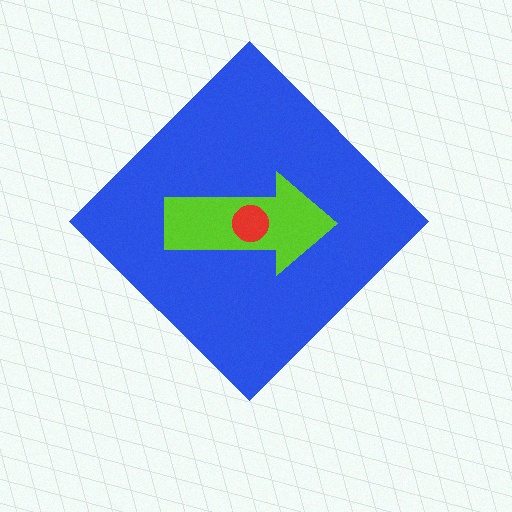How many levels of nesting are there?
3.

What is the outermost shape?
The blue diamond.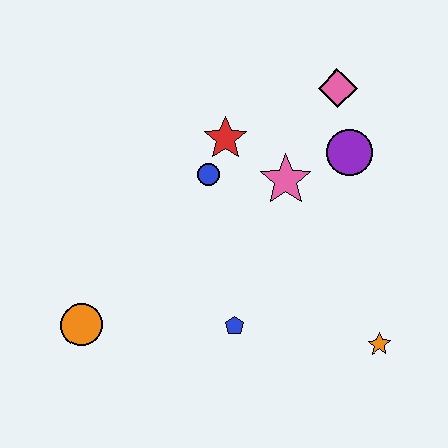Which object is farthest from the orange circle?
The pink diamond is farthest from the orange circle.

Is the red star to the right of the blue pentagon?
No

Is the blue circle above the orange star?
Yes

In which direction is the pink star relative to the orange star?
The pink star is above the orange star.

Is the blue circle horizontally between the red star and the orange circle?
Yes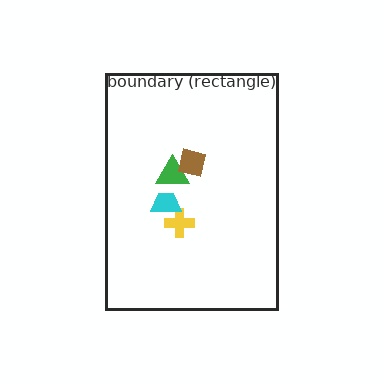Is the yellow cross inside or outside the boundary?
Inside.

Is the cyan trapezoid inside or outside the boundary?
Inside.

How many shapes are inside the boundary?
4 inside, 0 outside.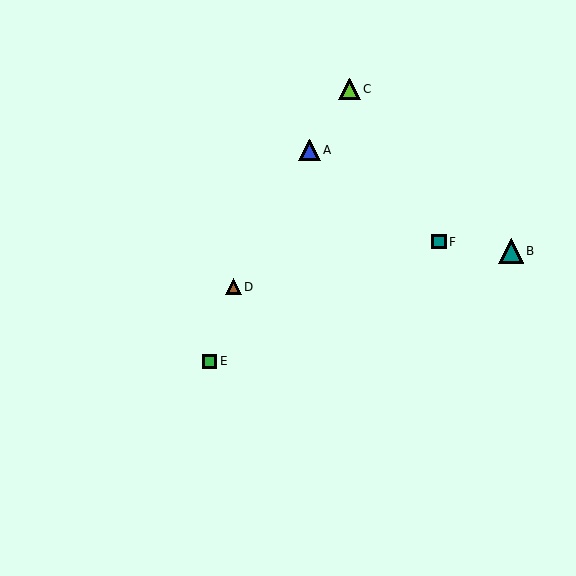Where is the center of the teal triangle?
The center of the teal triangle is at (511, 251).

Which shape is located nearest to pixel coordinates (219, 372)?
The green square (labeled E) at (210, 361) is nearest to that location.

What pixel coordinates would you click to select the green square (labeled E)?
Click at (210, 361) to select the green square E.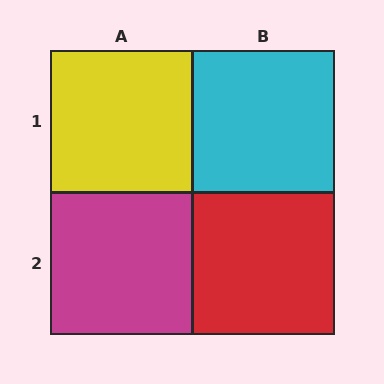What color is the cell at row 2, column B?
Red.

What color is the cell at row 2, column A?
Magenta.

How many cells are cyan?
1 cell is cyan.